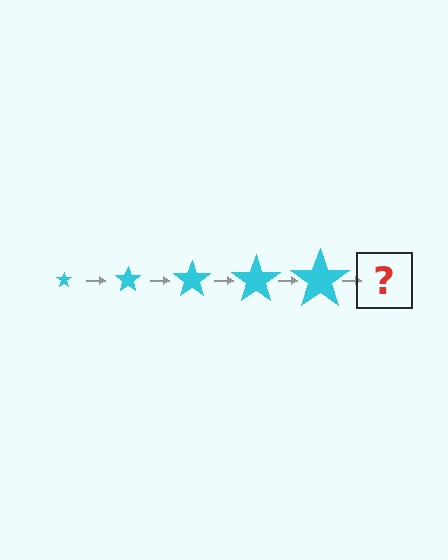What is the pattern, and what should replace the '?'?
The pattern is that the star gets progressively larger each step. The '?' should be a cyan star, larger than the previous one.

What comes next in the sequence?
The next element should be a cyan star, larger than the previous one.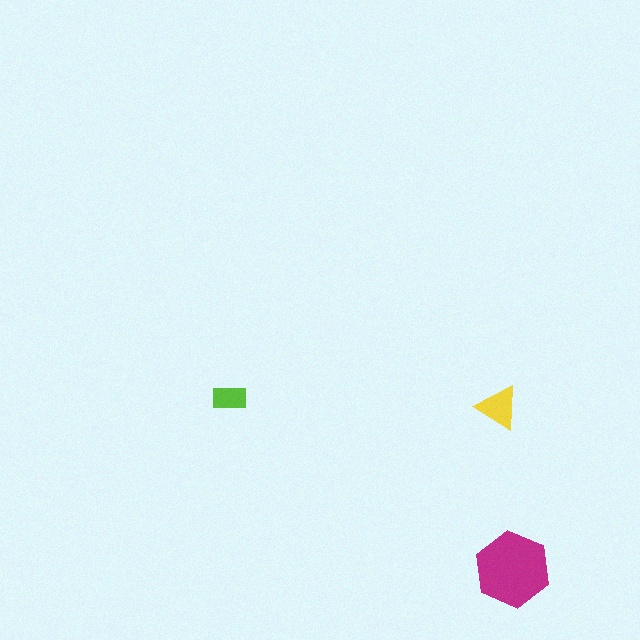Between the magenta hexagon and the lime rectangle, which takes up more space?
The magenta hexagon.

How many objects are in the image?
There are 3 objects in the image.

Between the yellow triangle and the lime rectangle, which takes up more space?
The yellow triangle.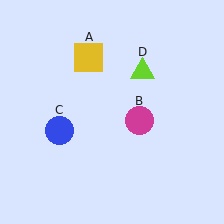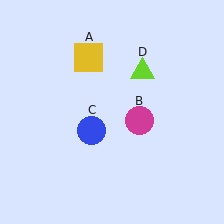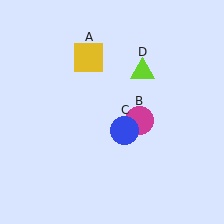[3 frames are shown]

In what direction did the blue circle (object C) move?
The blue circle (object C) moved right.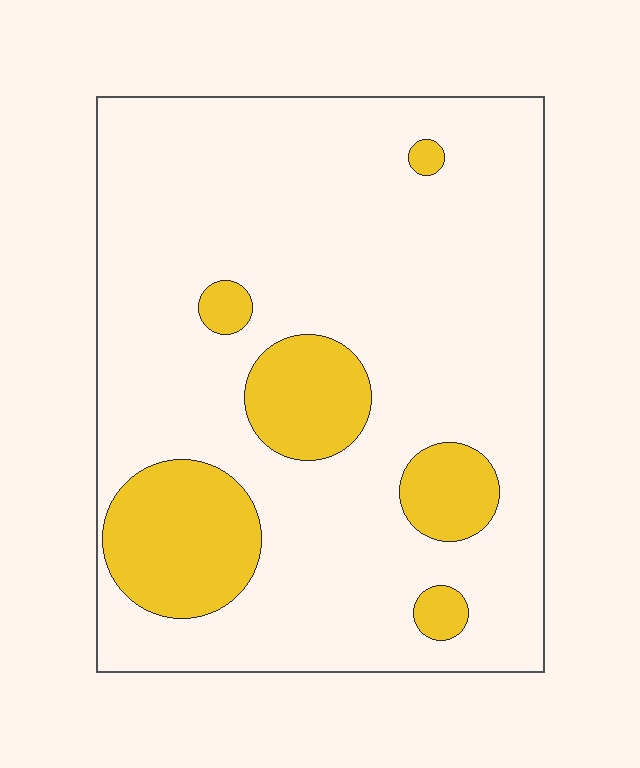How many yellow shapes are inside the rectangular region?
6.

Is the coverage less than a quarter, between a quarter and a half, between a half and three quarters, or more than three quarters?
Less than a quarter.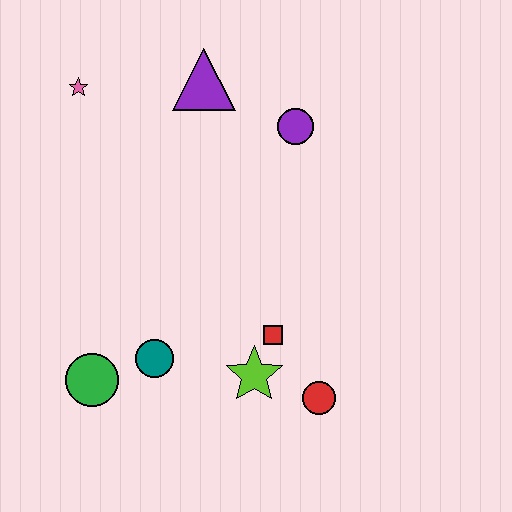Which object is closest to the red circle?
The lime star is closest to the red circle.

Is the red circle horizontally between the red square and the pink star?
No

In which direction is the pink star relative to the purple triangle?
The pink star is to the left of the purple triangle.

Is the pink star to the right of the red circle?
No